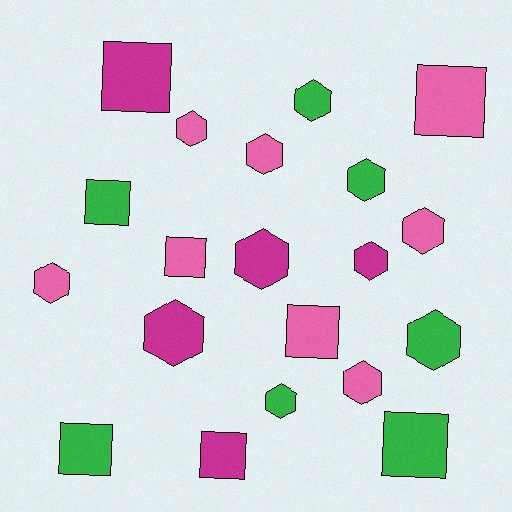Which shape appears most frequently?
Hexagon, with 12 objects.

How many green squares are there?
There are 3 green squares.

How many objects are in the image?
There are 20 objects.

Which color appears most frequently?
Pink, with 8 objects.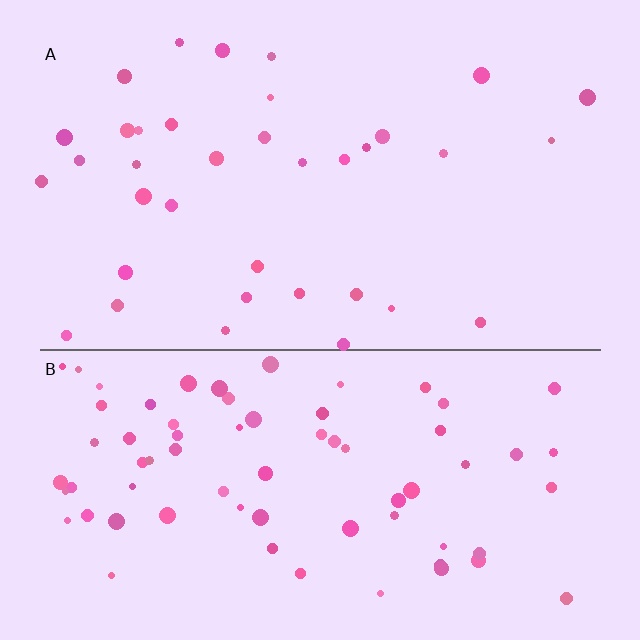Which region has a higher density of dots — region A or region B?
B (the bottom).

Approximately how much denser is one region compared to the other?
Approximately 2.0× — region B over region A.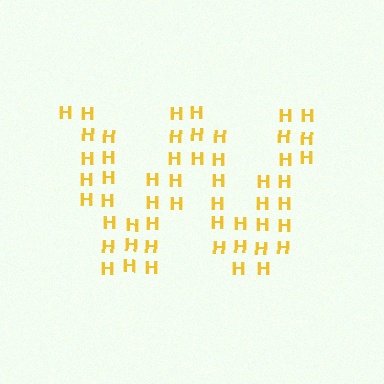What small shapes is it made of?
It is made of small letter H's.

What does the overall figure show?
The overall figure shows the letter W.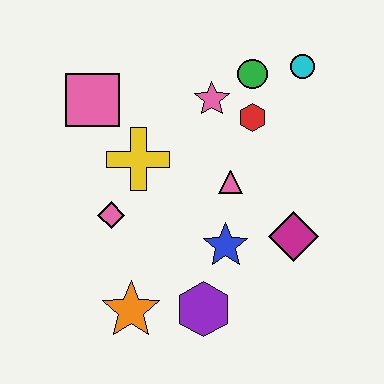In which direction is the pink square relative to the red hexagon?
The pink square is to the left of the red hexagon.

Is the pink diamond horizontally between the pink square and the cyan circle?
Yes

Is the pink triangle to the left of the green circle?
Yes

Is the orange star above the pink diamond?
No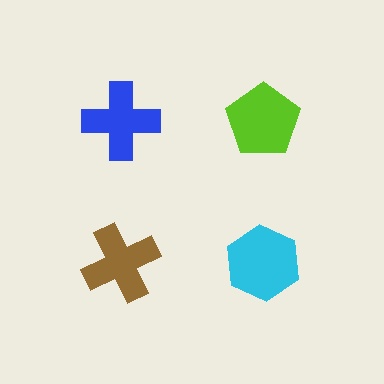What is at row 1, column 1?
A blue cross.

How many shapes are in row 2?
2 shapes.